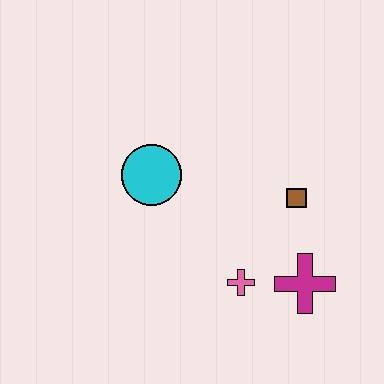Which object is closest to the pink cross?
The magenta cross is closest to the pink cross.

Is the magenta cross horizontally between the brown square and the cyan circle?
No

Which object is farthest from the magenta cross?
The cyan circle is farthest from the magenta cross.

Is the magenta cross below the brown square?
Yes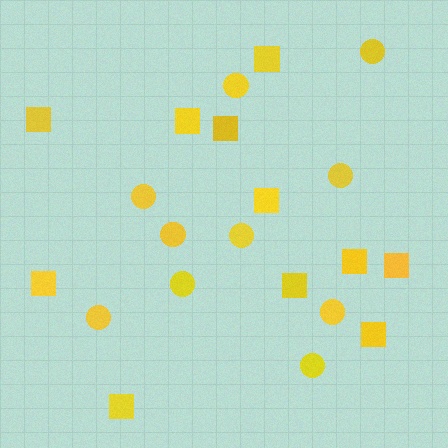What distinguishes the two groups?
There are 2 groups: one group of circles (10) and one group of squares (11).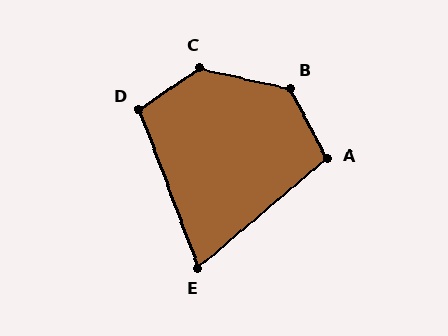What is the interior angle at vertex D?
Approximately 104 degrees (obtuse).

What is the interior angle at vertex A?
Approximately 103 degrees (obtuse).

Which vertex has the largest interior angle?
C, at approximately 132 degrees.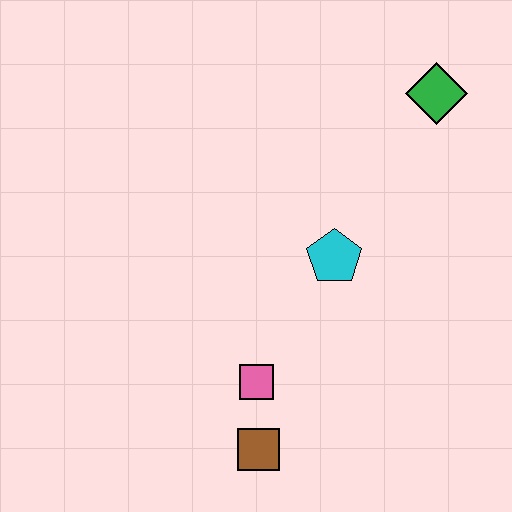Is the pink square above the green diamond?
No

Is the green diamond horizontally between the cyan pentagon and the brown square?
No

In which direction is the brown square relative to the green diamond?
The brown square is below the green diamond.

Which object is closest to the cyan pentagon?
The pink square is closest to the cyan pentagon.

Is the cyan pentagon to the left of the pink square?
No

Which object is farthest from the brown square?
The green diamond is farthest from the brown square.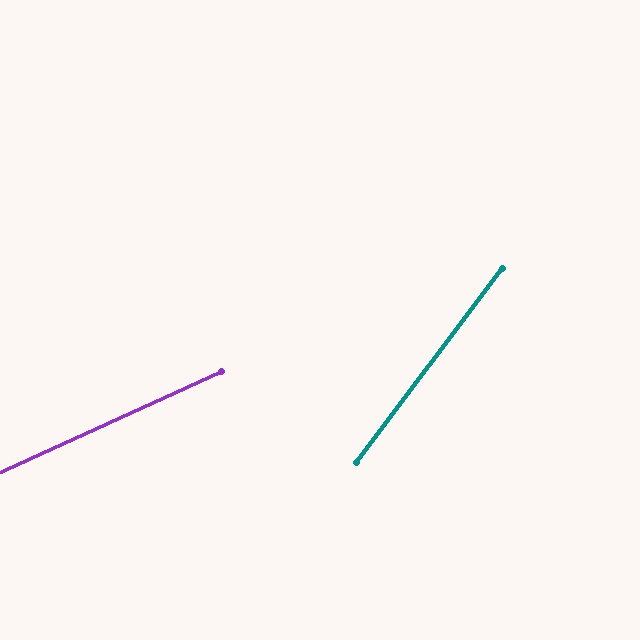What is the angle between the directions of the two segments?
Approximately 29 degrees.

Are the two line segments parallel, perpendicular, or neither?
Neither parallel nor perpendicular — they differ by about 29°.